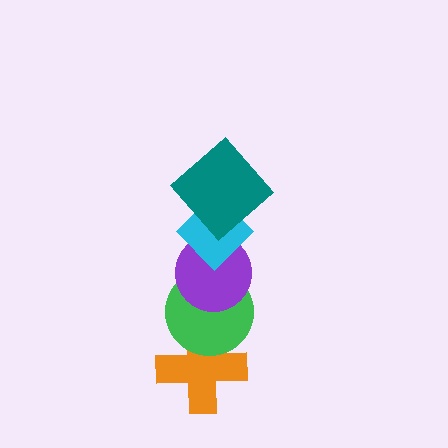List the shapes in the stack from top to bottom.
From top to bottom: the teal diamond, the cyan diamond, the purple circle, the green circle, the orange cross.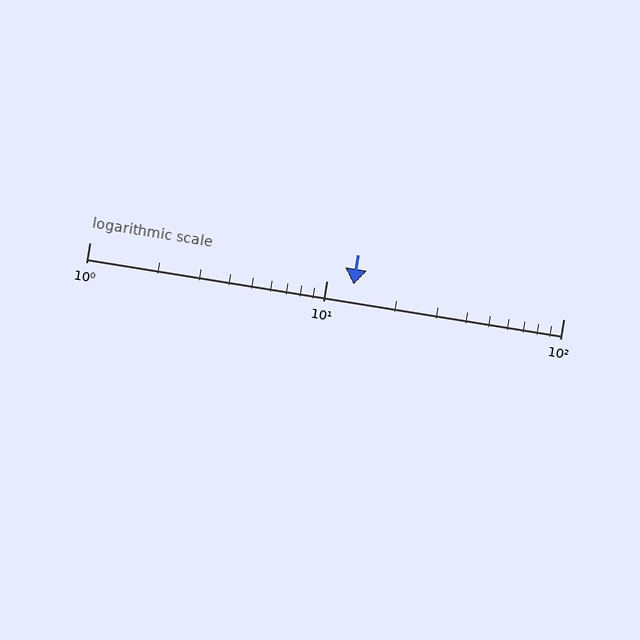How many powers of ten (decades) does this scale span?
The scale spans 2 decades, from 1 to 100.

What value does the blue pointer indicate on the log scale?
The pointer indicates approximately 13.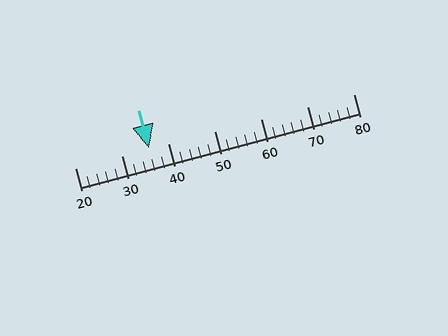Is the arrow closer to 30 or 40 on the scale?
The arrow is closer to 40.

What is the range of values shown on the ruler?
The ruler shows values from 20 to 80.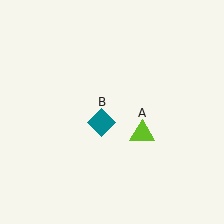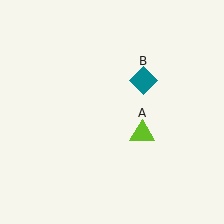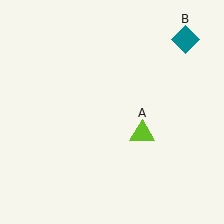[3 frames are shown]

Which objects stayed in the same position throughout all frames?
Lime triangle (object A) remained stationary.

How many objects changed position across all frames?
1 object changed position: teal diamond (object B).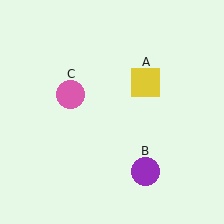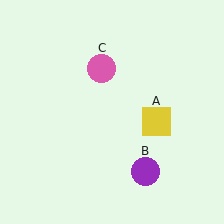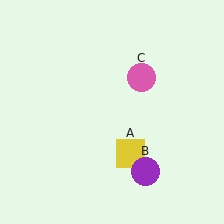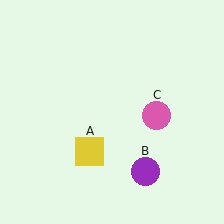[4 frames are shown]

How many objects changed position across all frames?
2 objects changed position: yellow square (object A), pink circle (object C).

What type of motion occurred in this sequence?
The yellow square (object A), pink circle (object C) rotated clockwise around the center of the scene.